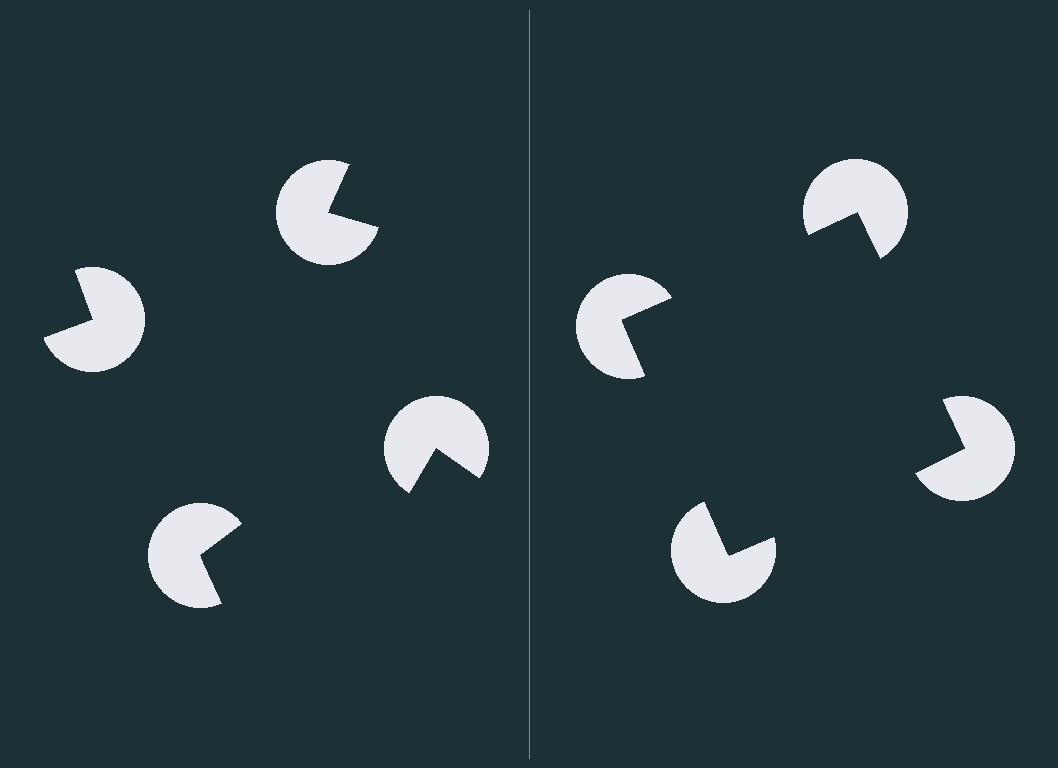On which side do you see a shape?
An illusory square appears on the right side. On the left side the wedge cuts are rotated, so no coherent shape forms.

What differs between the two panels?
The pac-man discs are positioned identically on both sides; only the wedge orientations differ. On the right they align to a square; on the left they are misaligned.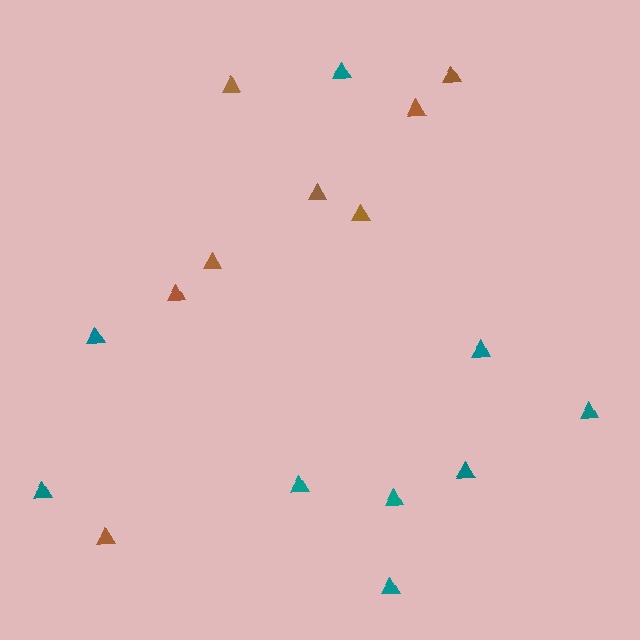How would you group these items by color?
There are 2 groups: one group of brown triangles (8) and one group of teal triangles (9).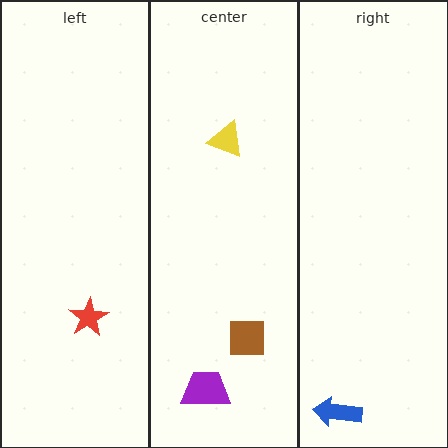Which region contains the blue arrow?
The right region.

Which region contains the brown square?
The center region.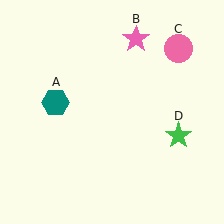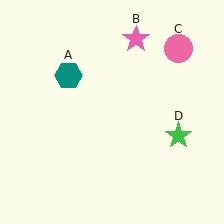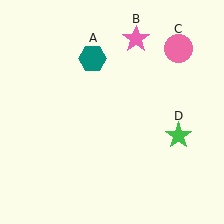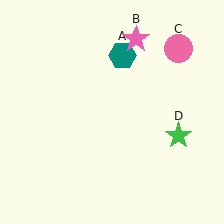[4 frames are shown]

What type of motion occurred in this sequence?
The teal hexagon (object A) rotated clockwise around the center of the scene.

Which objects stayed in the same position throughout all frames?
Pink star (object B) and pink circle (object C) and green star (object D) remained stationary.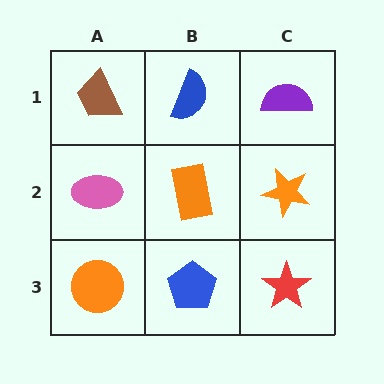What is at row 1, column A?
A brown trapezoid.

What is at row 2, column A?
A pink ellipse.